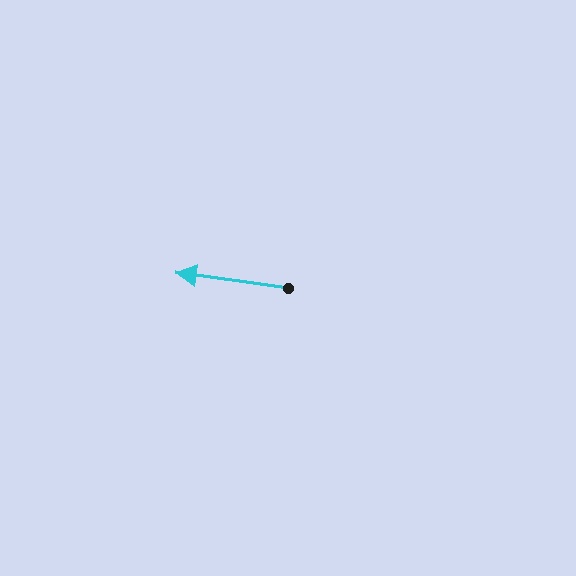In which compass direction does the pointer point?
West.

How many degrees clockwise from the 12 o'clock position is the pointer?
Approximately 278 degrees.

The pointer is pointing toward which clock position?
Roughly 9 o'clock.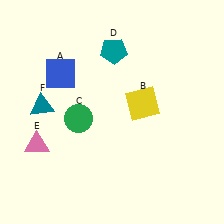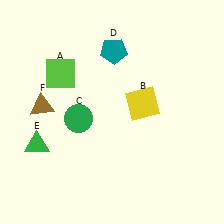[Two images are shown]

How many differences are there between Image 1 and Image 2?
There are 3 differences between the two images.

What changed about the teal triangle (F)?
In Image 1, F is teal. In Image 2, it changed to brown.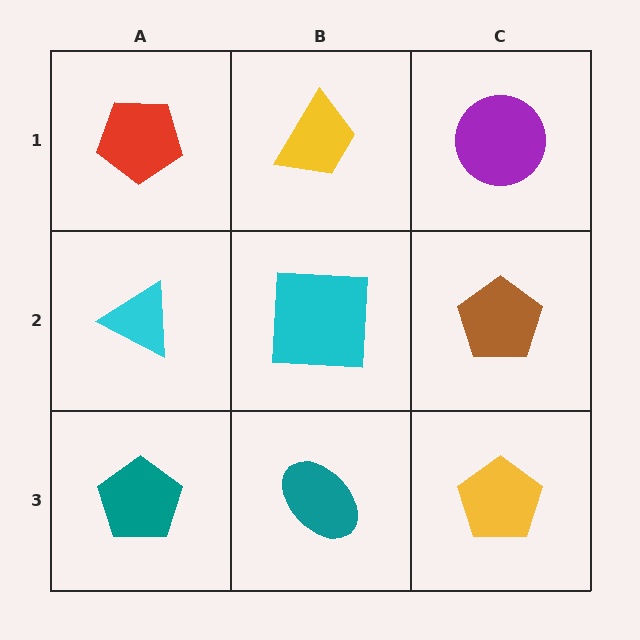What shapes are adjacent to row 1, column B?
A cyan square (row 2, column B), a red pentagon (row 1, column A), a purple circle (row 1, column C).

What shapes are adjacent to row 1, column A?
A cyan triangle (row 2, column A), a yellow trapezoid (row 1, column B).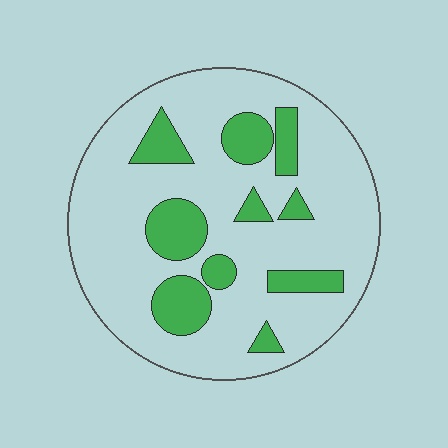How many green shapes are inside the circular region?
10.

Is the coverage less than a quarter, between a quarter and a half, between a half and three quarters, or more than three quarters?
Less than a quarter.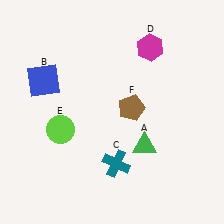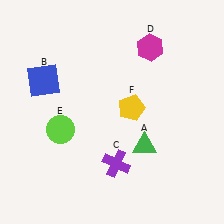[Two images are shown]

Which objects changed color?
C changed from teal to purple. F changed from brown to yellow.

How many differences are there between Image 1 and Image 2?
There are 2 differences between the two images.